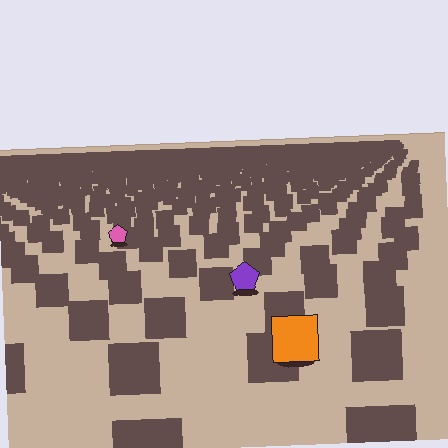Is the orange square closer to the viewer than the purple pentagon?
Yes. The orange square is closer — you can tell from the texture gradient: the ground texture is coarser near it.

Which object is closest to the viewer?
The orange square is closest. The texture marks near it are larger and more spread out.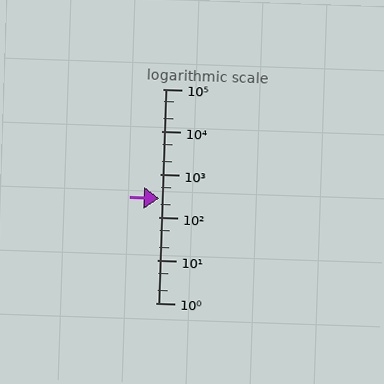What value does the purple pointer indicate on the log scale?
The pointer indicates approximately 280.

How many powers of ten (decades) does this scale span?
The scale spans 5 decades, from 1 to 100000.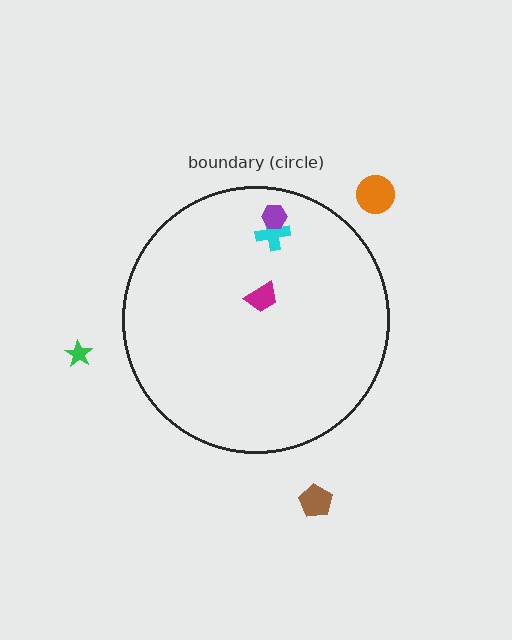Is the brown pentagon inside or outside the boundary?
Outside.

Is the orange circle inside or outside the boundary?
Outside.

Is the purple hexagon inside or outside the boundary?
Inside.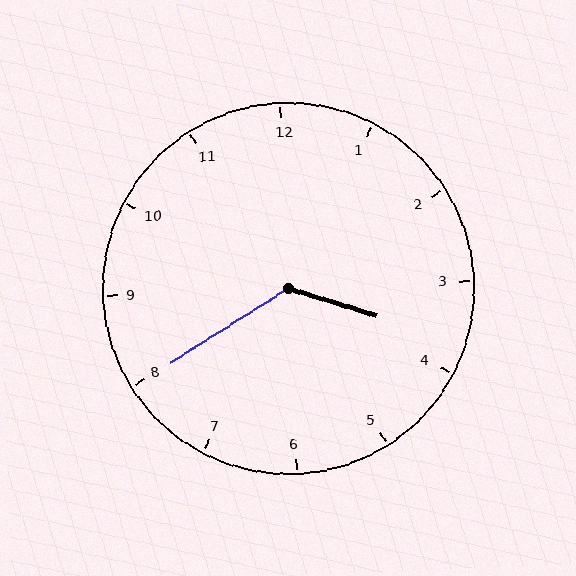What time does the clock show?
3:40.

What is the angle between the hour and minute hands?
Approximately 130 degrees.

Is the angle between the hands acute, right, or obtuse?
It is obtuse.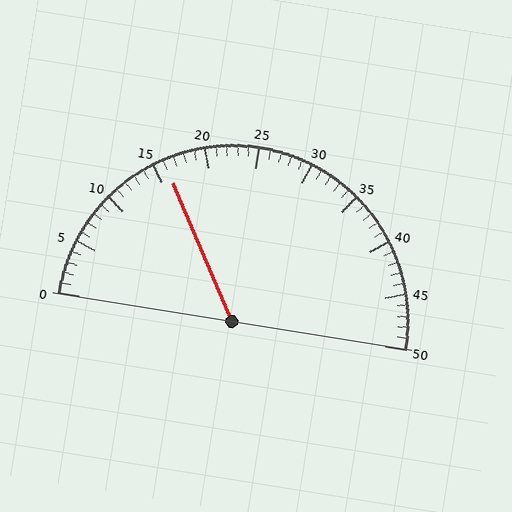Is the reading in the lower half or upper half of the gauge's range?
The reading is in the lower half of the range (0 to 50).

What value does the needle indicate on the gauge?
The needle indicates approximately 16.